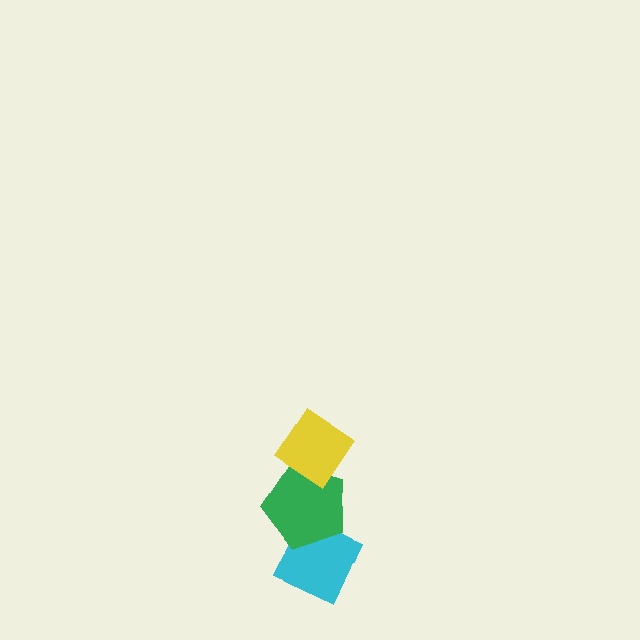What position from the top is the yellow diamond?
The yellow diamond is 1st from the top.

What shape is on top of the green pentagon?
The yellow diamond is on top of the green pentagon.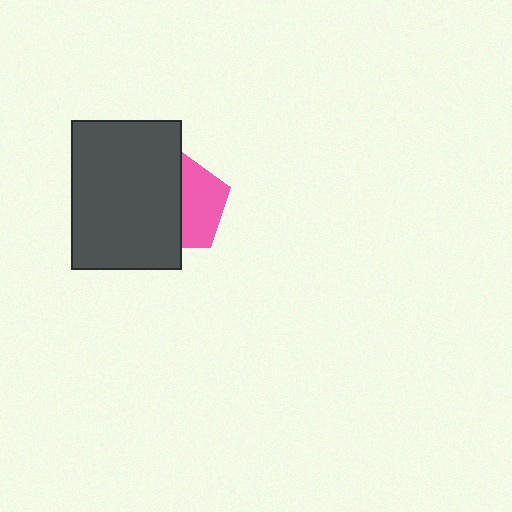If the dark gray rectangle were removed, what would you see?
You would see the complete pink pentagon.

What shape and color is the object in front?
The object in front is a dark gray rectangle.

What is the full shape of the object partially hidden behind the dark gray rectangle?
The partially hidden object is a pink pentagon.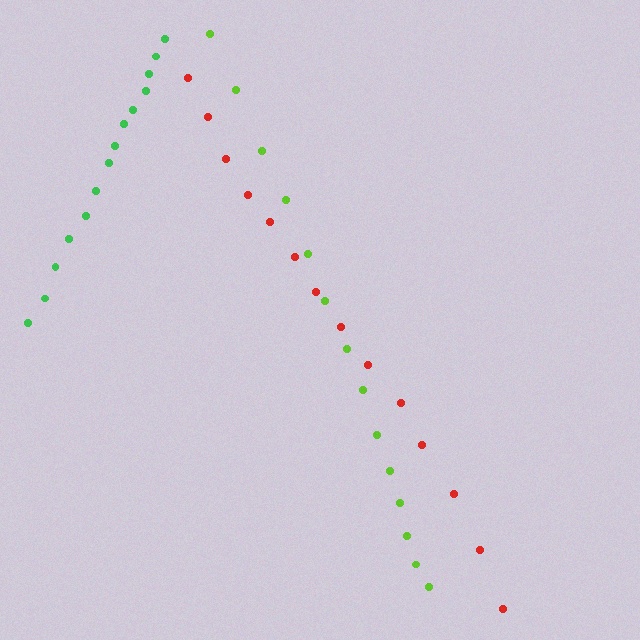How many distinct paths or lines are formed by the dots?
There are 3 distinct paths.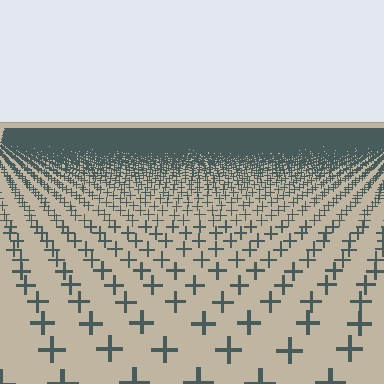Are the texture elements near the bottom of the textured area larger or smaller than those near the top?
Larger. Near the bottom, elements are closer to the viewer and appear at a bigger on-screen size.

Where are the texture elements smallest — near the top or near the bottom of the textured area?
Near the top.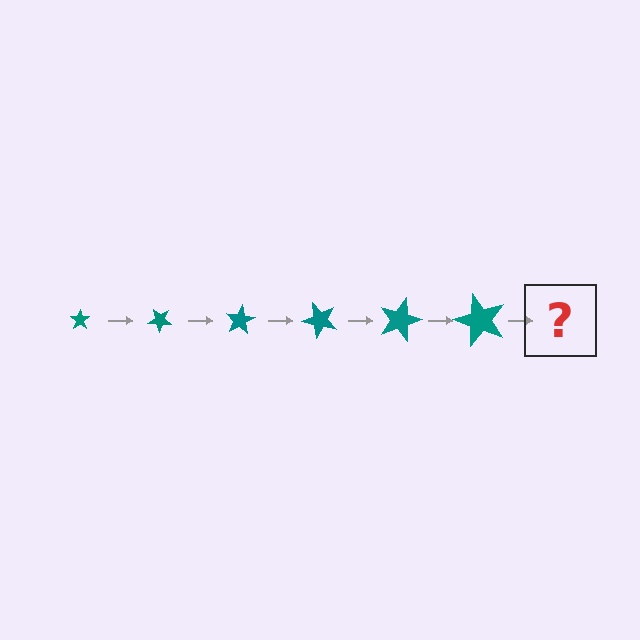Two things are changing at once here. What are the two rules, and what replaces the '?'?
The two rules are that the star grows larger each step and it rotates 40 degrees each step. The '?' should be a star, larger than the previous one and rotated 240 degrees from the start.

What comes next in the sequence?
The next element should be a star, larger than the previous one and rotated 240 degrees from the start.